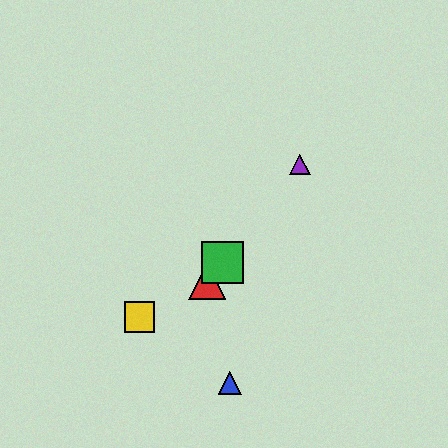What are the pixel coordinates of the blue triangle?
The blue triangle is at (230, 383).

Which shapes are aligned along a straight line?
The red triangle, the green square, the purple triangle are aligned along a straight line.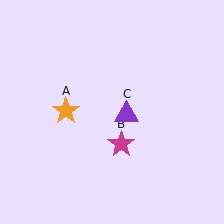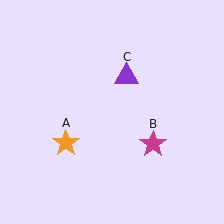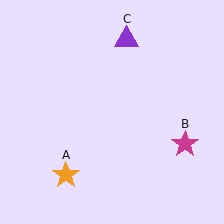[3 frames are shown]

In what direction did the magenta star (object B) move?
The magenta star (object B) moved right.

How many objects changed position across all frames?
3 objects changed position: orange star (object A), magenta star (object B), purple triangle (object C).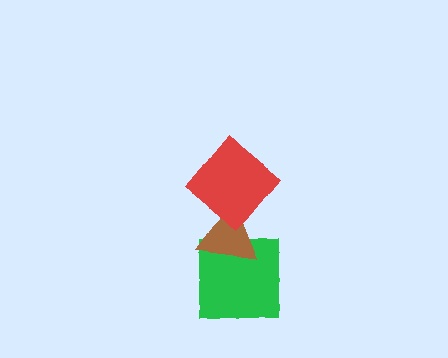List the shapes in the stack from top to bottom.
From top to bottom: the red diamond, the brown triangle, the green square.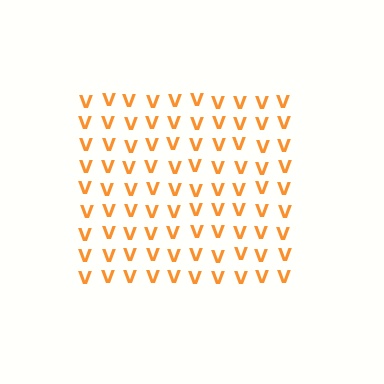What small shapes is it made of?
It is made of small letter V's.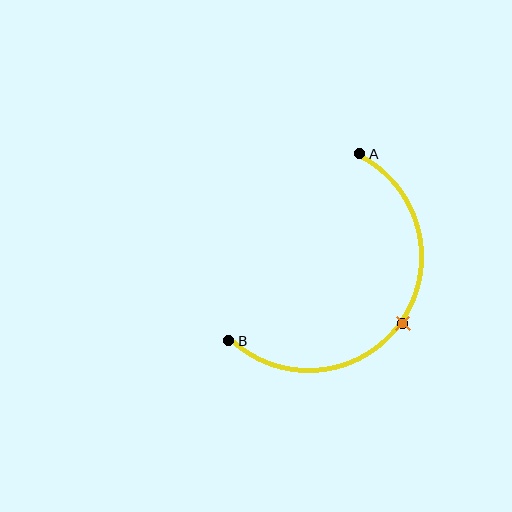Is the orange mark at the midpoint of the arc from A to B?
Yes. The orange mark lies on the arc at equal arc-length from both A and B — it is the arc midpoint.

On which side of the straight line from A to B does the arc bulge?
The arc bulges below and to the right of the straight line connecting A and B.